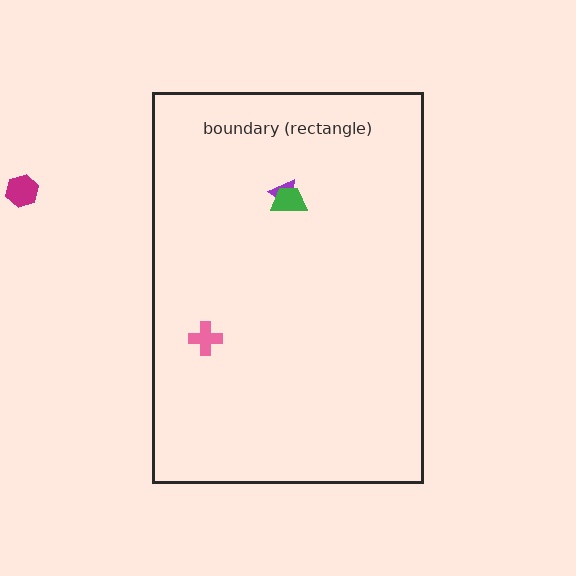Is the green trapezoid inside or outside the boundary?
Inside.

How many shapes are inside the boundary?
3 inside, 1 outside.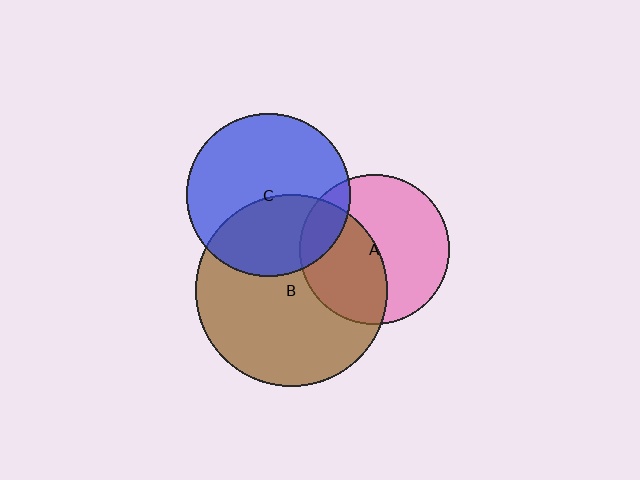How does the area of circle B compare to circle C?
Approximately 1.4 times.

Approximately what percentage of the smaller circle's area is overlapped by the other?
Approximately 45%.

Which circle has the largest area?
Circle B (brown).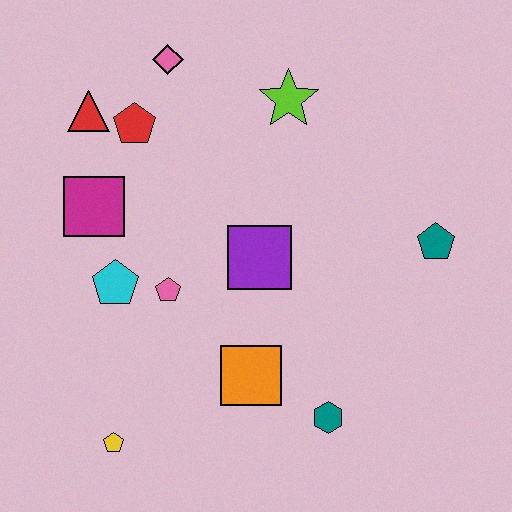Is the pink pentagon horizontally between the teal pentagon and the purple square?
No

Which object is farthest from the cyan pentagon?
The teal pentagon is farthest from the cyan pentagon.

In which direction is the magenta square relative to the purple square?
The magenta square is to the left of the purple square.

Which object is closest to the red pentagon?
The red triangle is closest to the red pentagon.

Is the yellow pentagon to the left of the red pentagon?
Yes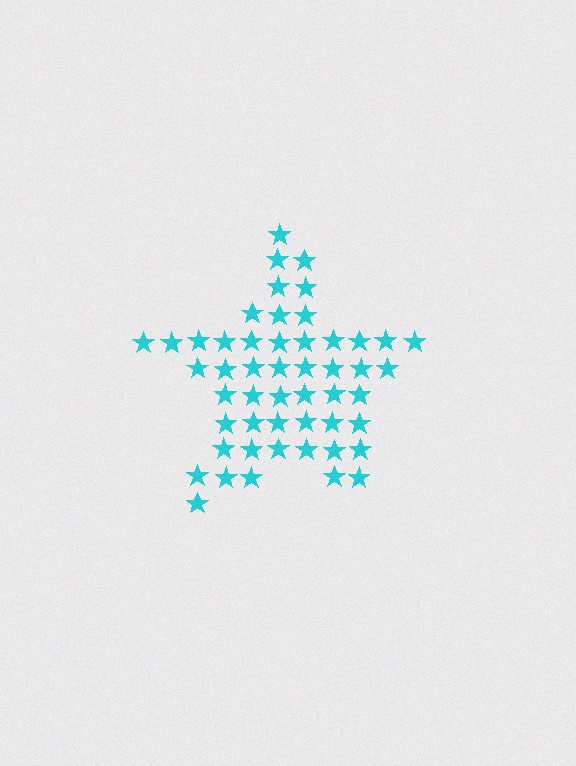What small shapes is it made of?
It is made of small stars.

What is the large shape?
The large shape is a star.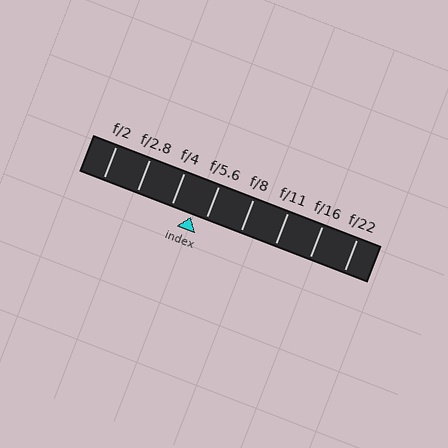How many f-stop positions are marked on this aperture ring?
There are 8 f-stop positions marked.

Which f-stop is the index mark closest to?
The index mark is closest to f/5.6.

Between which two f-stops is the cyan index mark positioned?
The index mark is between f/4 and f/5.6.